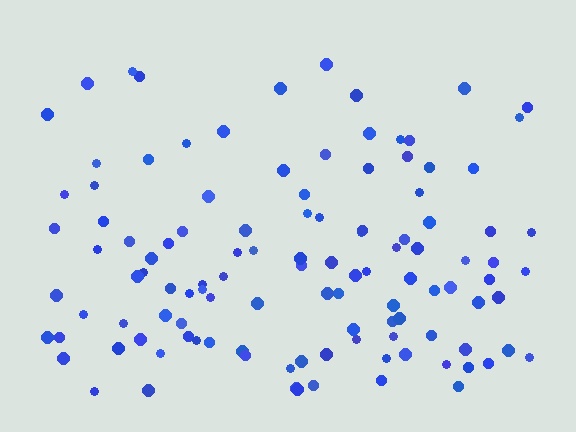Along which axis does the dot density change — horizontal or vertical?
Vertical.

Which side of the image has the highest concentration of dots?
The bottom.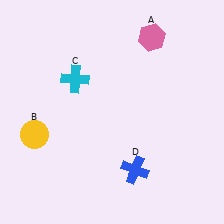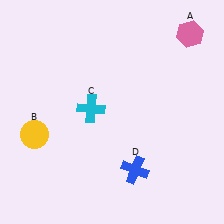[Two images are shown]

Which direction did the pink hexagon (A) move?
The pink hexagon (A) moved right.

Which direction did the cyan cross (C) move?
The cyan cross (C) moved down.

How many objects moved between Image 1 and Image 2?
2 objects moved between the two images.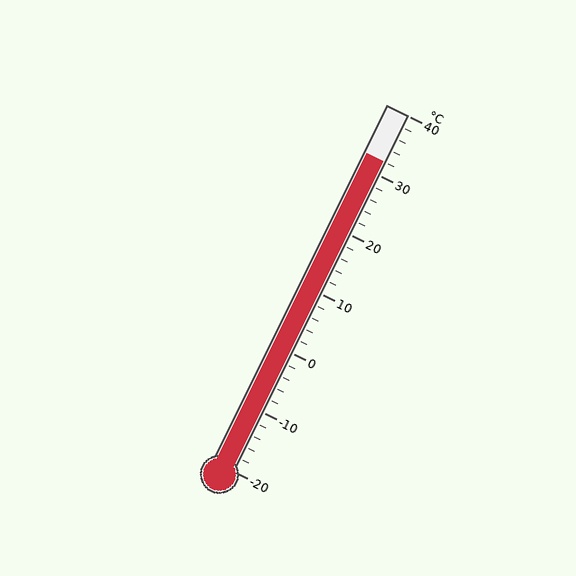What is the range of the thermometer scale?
The thermometer scale ranges from -20°C to 40°C.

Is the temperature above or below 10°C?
The temperature is above 10°C.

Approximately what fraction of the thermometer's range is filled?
The thermometer is filled to approximately 85% of its range.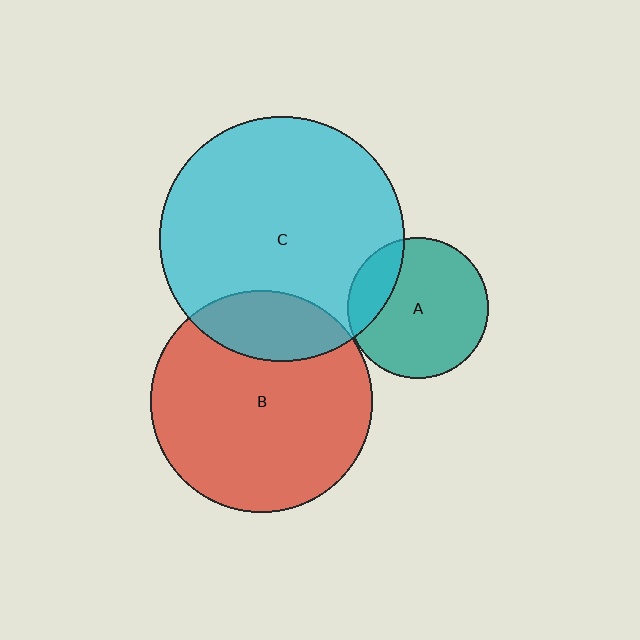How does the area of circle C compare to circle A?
Approximately 3.1 times.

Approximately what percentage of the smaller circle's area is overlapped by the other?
Approximately 20%.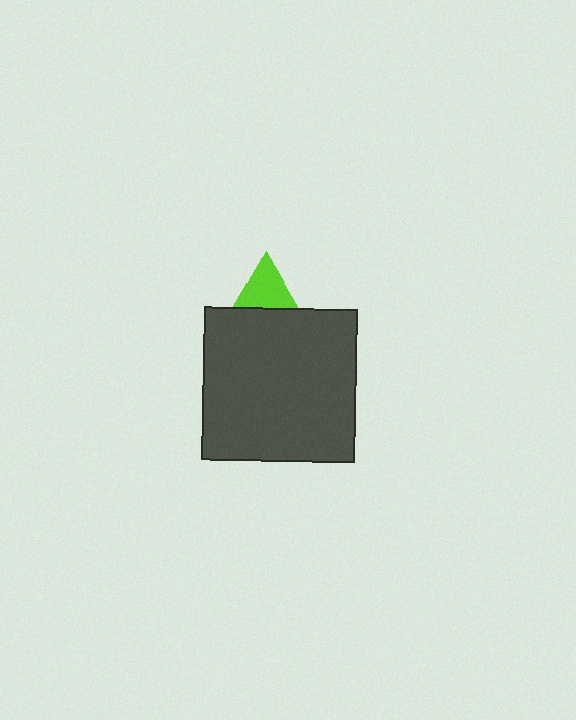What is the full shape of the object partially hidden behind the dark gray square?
The partially hidden object is a lime triangle.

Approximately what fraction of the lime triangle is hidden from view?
Roughly 57% of the lime triangle is hidden behind the dark gray square.